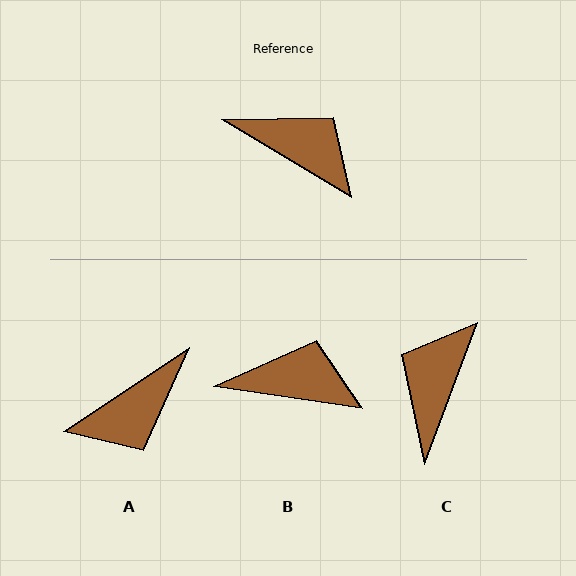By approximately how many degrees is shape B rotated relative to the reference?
Approximately 23 degrees counter-clockwise.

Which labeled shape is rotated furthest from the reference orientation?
A, about 115 degrees away.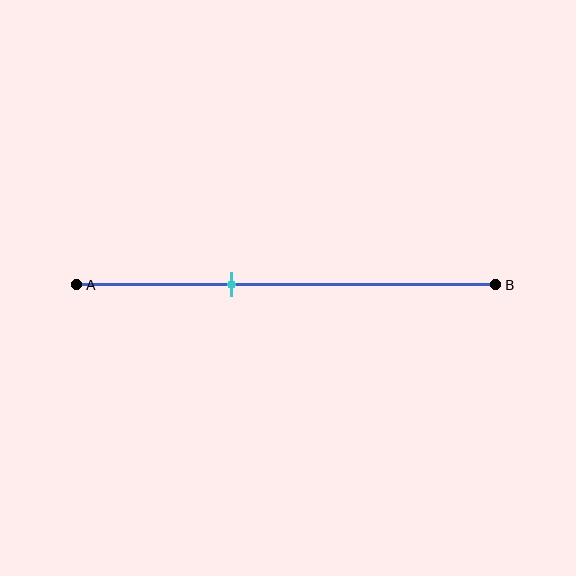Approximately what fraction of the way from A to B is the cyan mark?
The cyan mark is approximately 35% of the way from A to B.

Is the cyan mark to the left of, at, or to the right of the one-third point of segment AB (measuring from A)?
The cyan mark is to the right of the one-third point of segment AB.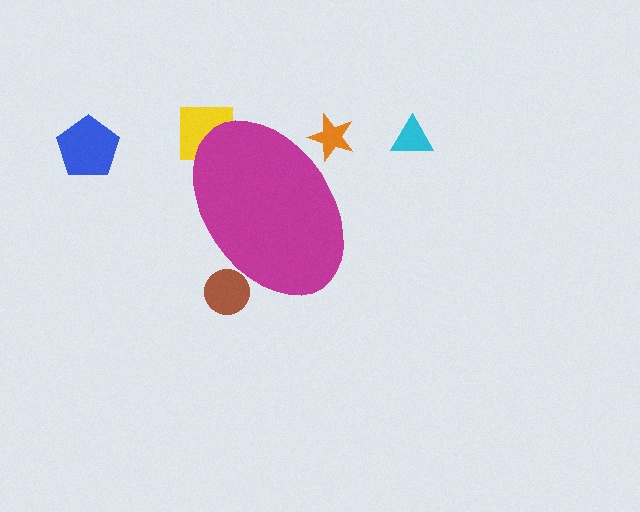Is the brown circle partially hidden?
Yes, the brown circle is partially hidden behind the magenta ellipse.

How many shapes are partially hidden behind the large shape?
3 shapes are partially hidden.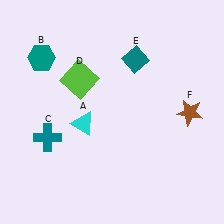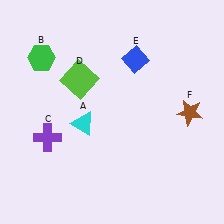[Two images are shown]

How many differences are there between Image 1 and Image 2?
There are 3 differences between the two images.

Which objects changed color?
B changed from teal to green. C changed from teal to purple. E changed from teal to blue.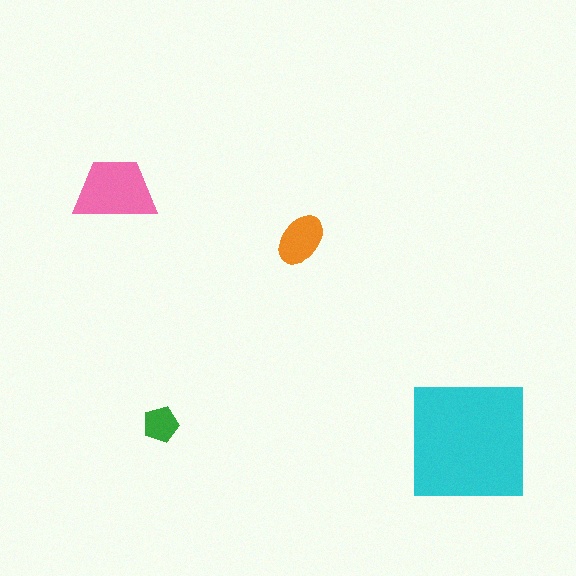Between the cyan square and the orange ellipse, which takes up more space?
The cyan square.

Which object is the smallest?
The green pentagon.